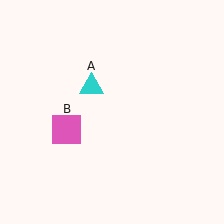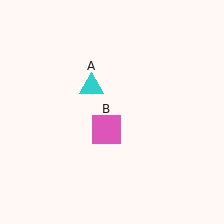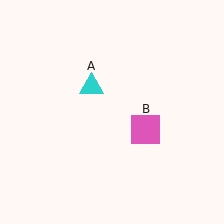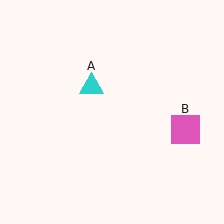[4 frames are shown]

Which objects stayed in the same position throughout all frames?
Cyan triangle (object A) remained stationary.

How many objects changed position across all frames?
1 object changed position: pink square (object B).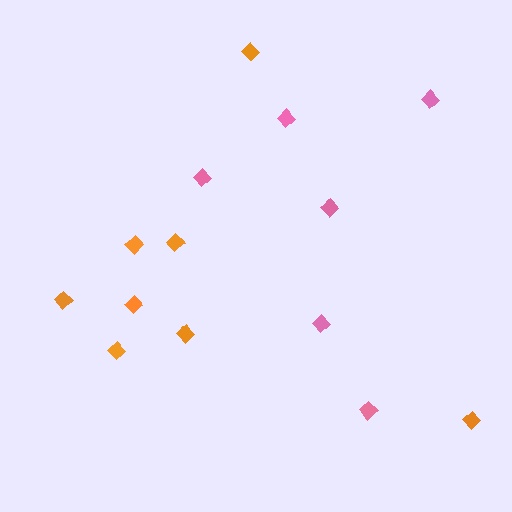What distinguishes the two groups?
There are 2 groups: one group of pink diamonds (6) and one group of orange diamonds (8).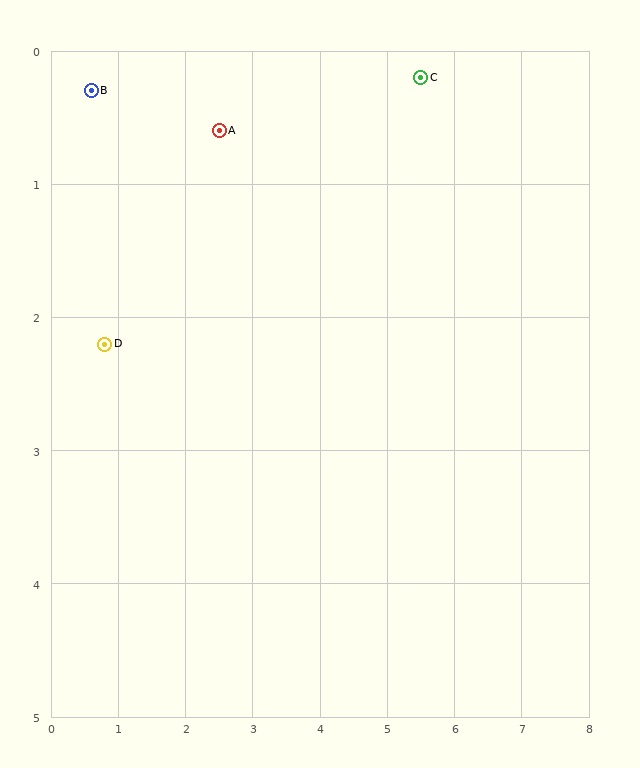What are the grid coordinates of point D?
Point D is at approximately (0.8, 2.2).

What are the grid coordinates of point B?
Point B is at approximately (0.6, 0.3).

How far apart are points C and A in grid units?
Points C and A are about 3.0 grid units apart.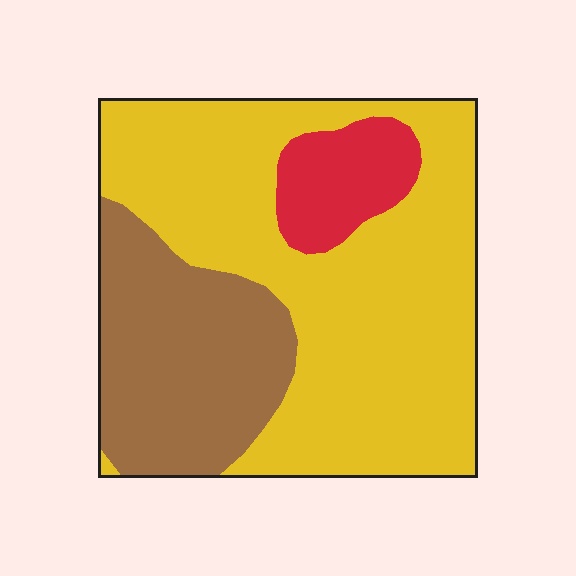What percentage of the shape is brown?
Brown covers roughly 30% of the shape.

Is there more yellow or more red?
Yellow.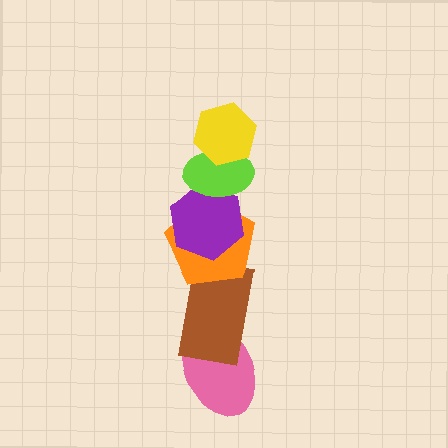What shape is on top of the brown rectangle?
The orange pentagon is on top of the brown rectangle.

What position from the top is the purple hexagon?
The purple hexagon is 3rd from the top.